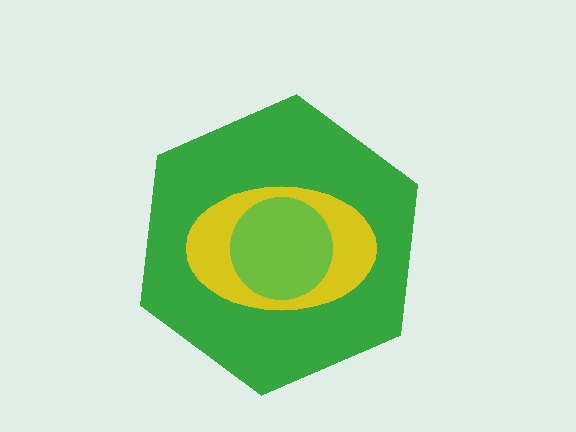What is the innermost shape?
The lime circle.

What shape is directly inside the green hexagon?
The yellow ellipse.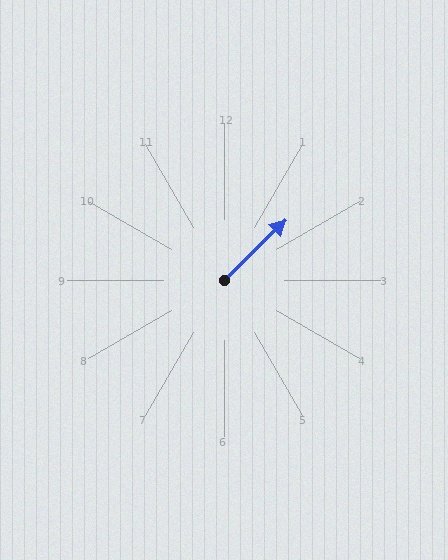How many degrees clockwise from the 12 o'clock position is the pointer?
Approximately 45 degrees.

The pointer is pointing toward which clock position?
Roughly 2 o'clock.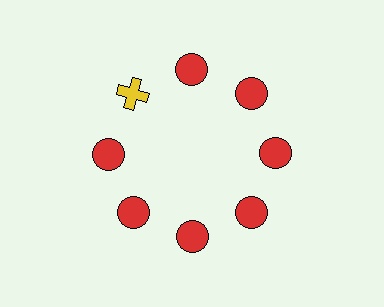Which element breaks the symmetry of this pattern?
The yellow cross at roughly the 10 o'clock position breaks the symmetry. All other shapes are red circles.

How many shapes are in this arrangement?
There are 8 shapes arranged in a ring pattern.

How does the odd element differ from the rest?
It differs in both color (yellow instead of red) and shape (cross instead of circle).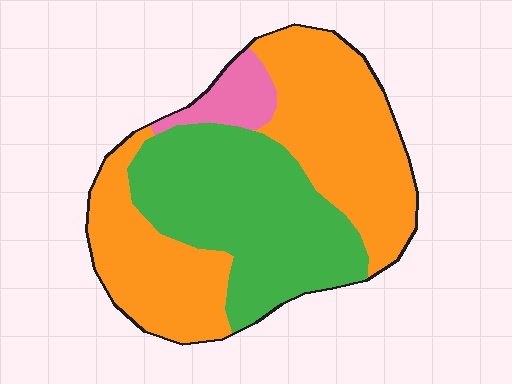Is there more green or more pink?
Green.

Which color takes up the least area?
Pink, at roughly 5%.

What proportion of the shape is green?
Green takes up between a third and a half of the shape.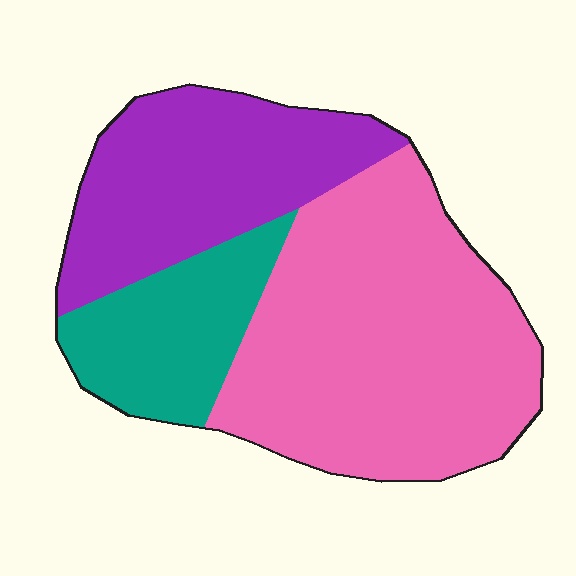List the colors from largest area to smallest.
From largest to smallest: pink, purple, teal.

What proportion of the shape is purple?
Purple takes up about one third (1/3) of the shape.